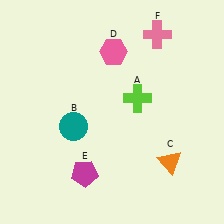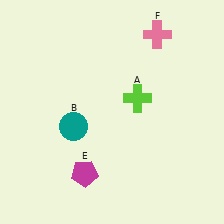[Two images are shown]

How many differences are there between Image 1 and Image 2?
There are 2 differences between the two images.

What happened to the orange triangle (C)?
The orange triangle (C) was removed in Image 2. It was in the bottom-right area of Image 1.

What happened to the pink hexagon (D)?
The pink hexagon (D) was removed in Image 2. It was in the top-right area of Image 1.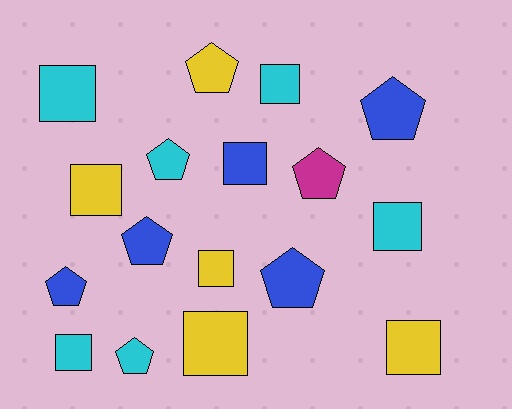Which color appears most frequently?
Cyan, with 6 objects.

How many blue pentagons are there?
There are 4 blue pentagons.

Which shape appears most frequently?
Square, with 9 objects.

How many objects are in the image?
There are 17 objects.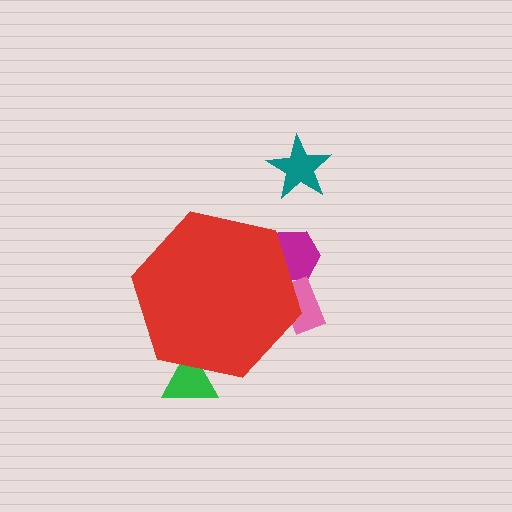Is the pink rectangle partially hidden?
Yes, the pink rectangle is partially hidden behind the red hexagon.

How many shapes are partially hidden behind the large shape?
3 shapes are partially hidden.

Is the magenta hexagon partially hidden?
Yes, the magenta hexagon is partially hidden behind the red hexagon.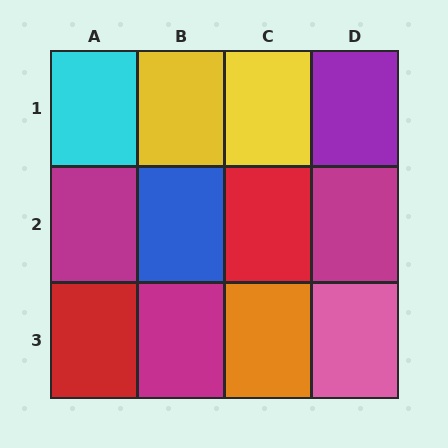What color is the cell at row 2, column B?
Blue.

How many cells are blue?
1 cell is blue.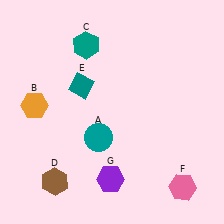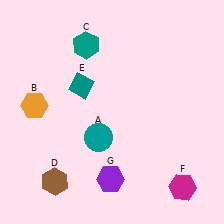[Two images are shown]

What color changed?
The hexagon (F) changed from pink in Image 1 to magenta in Image 2.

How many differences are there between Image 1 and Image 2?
There is 1 difference between the two images.